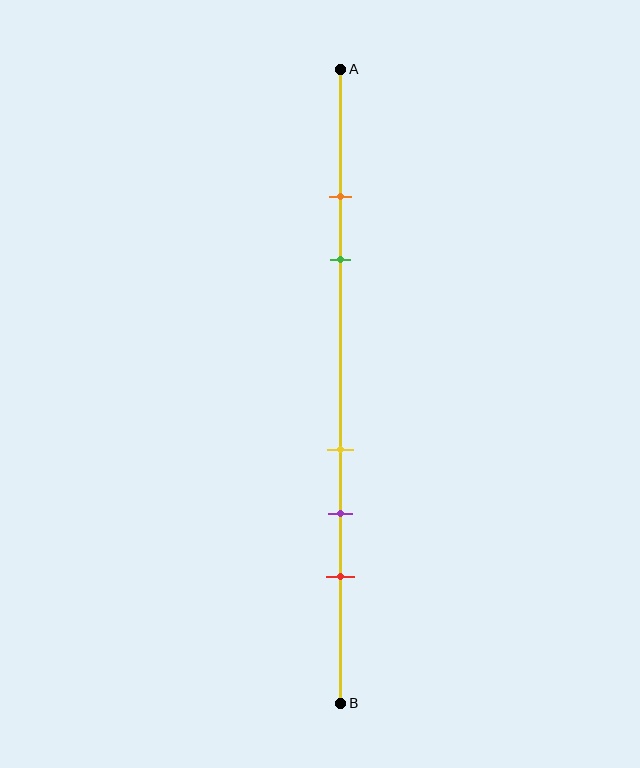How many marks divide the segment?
There are 5 marks dividing the segment.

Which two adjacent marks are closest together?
The orange and green marks are the closest adjacent pair.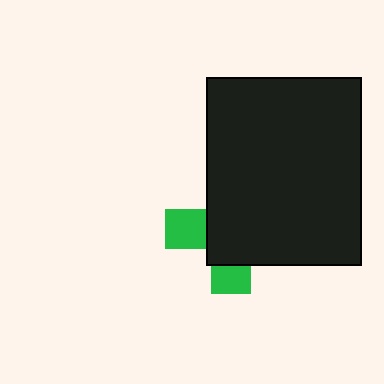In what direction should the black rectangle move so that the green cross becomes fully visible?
The black rectangle should move toward the upper-right. That is the shortest direction to clear the overlap and leave the green cross fully visible.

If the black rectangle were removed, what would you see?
You would see the complete green cross.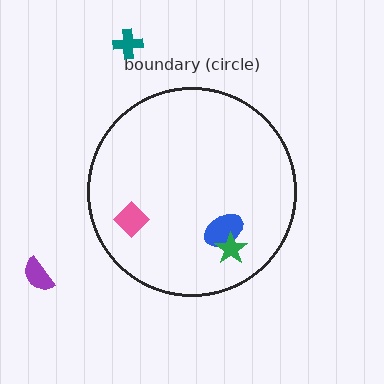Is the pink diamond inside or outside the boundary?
Inside.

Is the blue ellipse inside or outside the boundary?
Inside.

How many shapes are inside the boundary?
3 inside, 2 outside.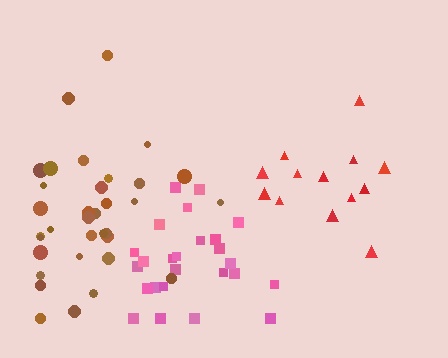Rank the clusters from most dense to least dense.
pink, brown, red.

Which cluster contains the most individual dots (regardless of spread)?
Brown (34).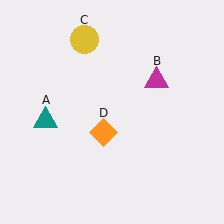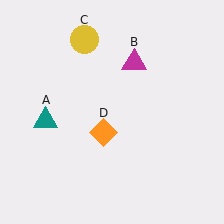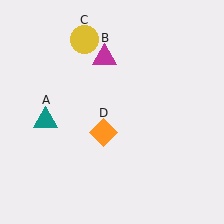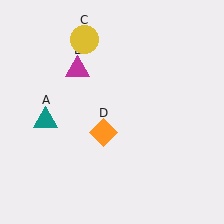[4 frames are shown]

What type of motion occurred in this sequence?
The magenta triangle (object B) rotated counterclockwise around the center of the scene.